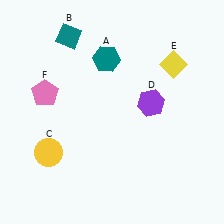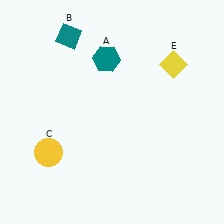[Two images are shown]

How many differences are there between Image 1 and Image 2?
There are 2 differences between the two images.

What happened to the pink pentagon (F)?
The pink pentagon (F) was removed in Image 2. It was in the top-left area of Image 1.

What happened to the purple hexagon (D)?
The purple hexagon (D) was removed in Image 2. It was in the top-right area of Image 1.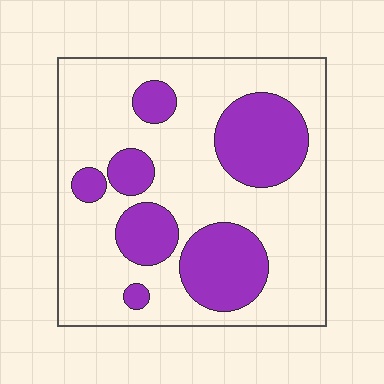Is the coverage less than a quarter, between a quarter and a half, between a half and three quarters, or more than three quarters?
Between a quarter and a half.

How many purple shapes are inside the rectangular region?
7.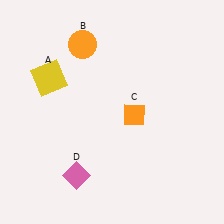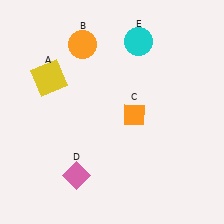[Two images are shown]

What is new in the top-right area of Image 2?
A cyan circle (E) was added in the top-right area of Image 2.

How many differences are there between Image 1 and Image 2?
There is 1 difference between the two images.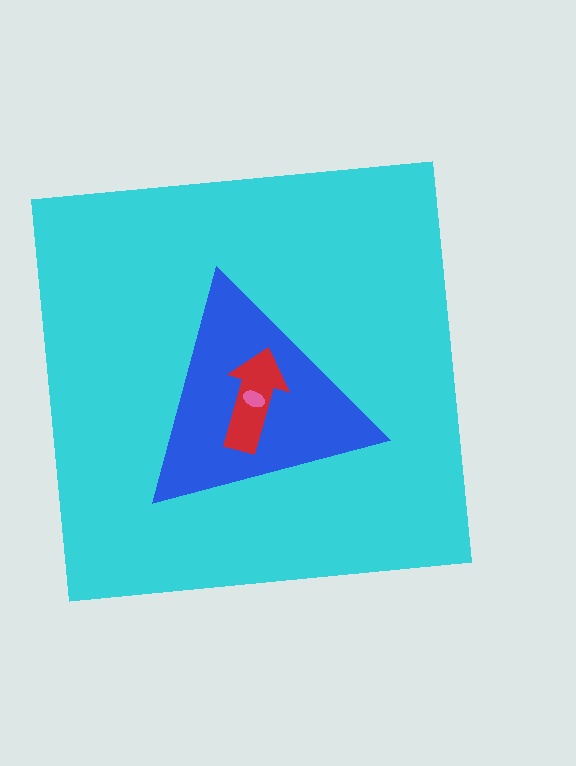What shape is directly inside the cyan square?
The blue triangle.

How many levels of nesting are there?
4.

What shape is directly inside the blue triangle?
The red arrow.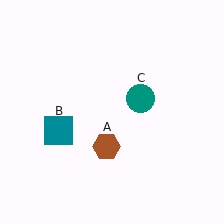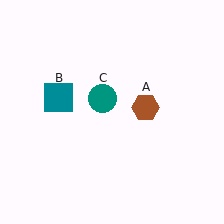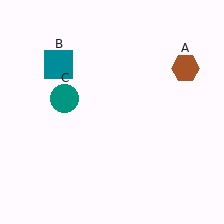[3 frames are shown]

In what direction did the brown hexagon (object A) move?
The brown hexagon (object A) moved up and to the right.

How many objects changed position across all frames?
3 objects changed position: brown hexagon (object A), teal square (object B), teal circle (object C).